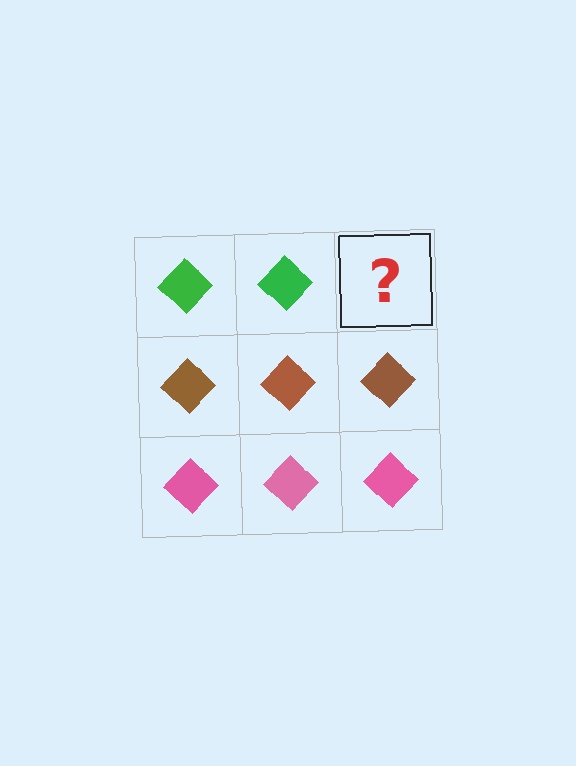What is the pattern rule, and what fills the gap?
The rule is that each row has a consistent color. The gap should be filled with a green diamond.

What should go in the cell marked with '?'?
The missing cell should contain a green diamond.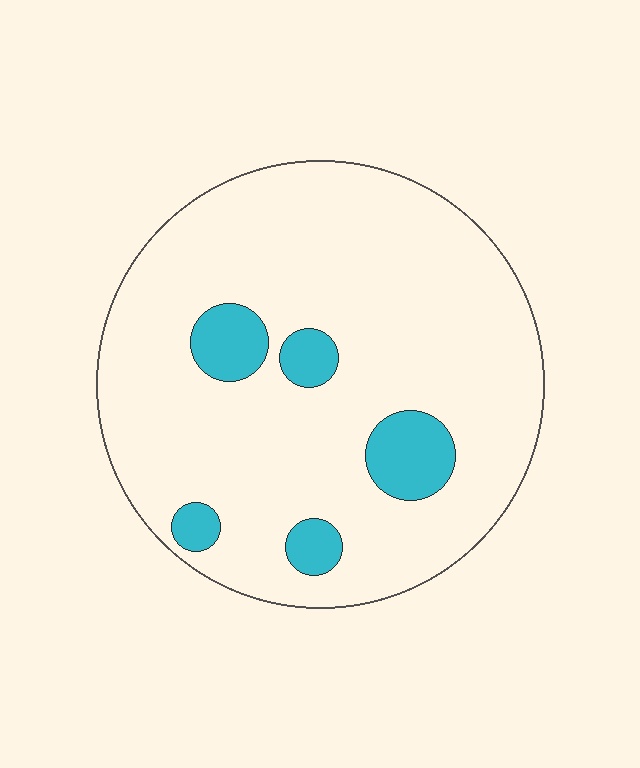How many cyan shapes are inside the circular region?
5.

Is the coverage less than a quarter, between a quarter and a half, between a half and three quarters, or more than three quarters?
Less than a quarter.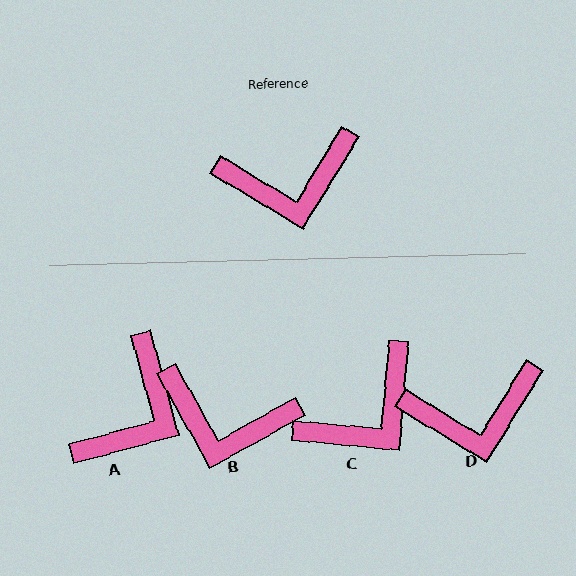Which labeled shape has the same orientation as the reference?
D.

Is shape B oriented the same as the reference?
No, it is off by about 29 degrees.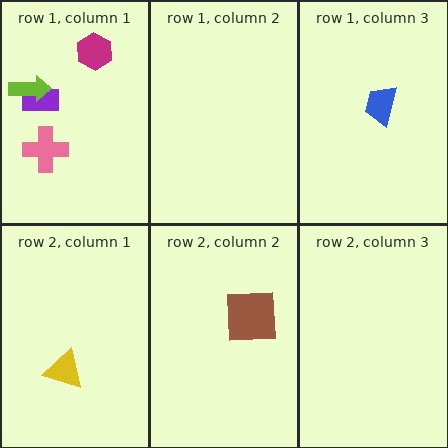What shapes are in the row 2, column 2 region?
The brown square.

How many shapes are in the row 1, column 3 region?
1.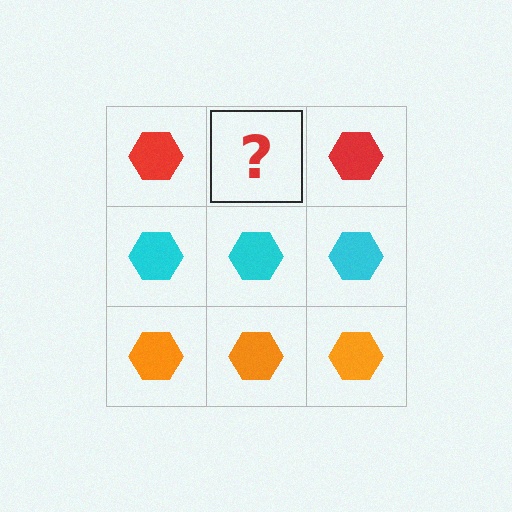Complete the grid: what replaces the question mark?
The question mark should be replaced with a red hexagon.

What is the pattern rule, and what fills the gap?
The rule is that each row has a consistent color. The gap should be filled with a red hexagon.